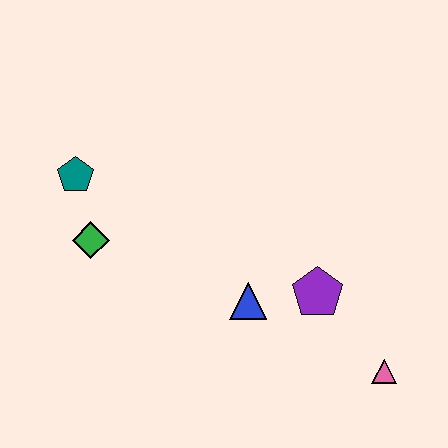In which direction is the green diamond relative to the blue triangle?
The green diamond is to the left of the blue triangle.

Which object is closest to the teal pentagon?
The green diamond is closest to the teal pentagon.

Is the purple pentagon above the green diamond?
No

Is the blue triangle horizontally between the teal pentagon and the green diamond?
No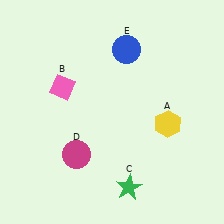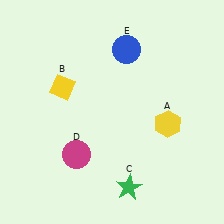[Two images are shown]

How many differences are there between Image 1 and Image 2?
There is 1 difference between the two images.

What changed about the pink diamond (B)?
In Image 1, B is pink. In Image 2, it changed to yellow.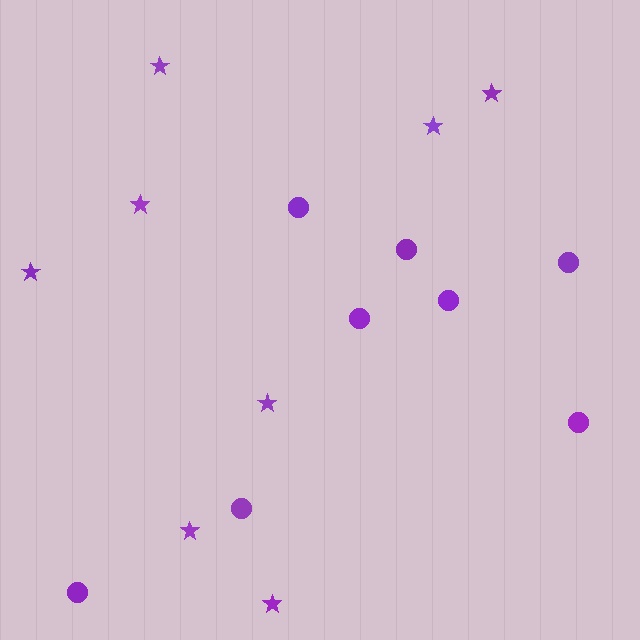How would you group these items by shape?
There are 2 groups: one group of circles (8) and one group of stars (8).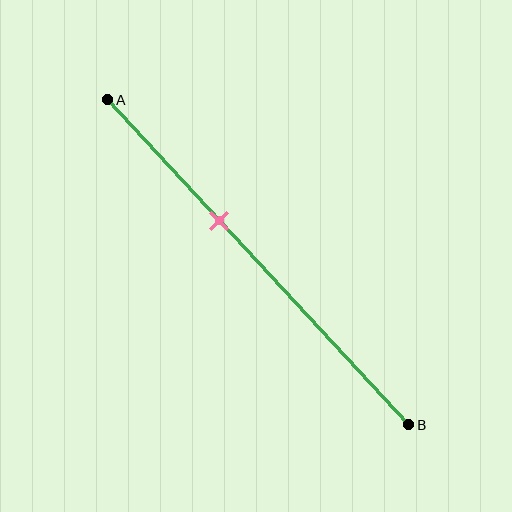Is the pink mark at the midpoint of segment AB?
No, the mark is at about 35% from A, not at the 50% midpoint.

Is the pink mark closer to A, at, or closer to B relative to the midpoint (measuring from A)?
The pink mark is closer to point A than the midpoint of segment AB.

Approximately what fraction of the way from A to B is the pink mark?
The pink mark is approximately 35% of the way from A to B.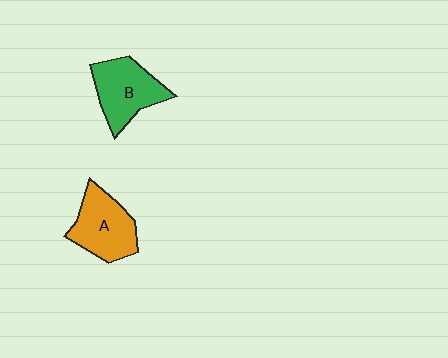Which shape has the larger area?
Shape B (green).